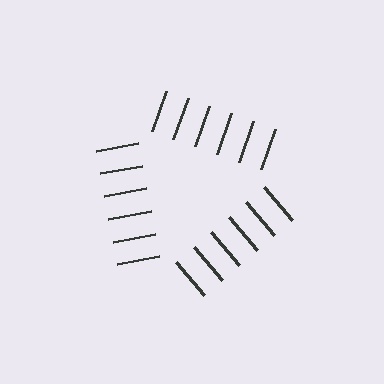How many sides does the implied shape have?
3 sides — the line-ends trace a triangle.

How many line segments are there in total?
18 — 6 along each of the 3 edges.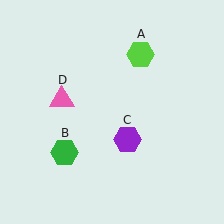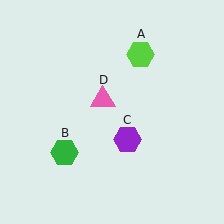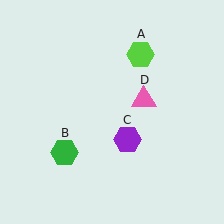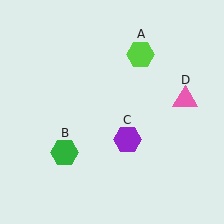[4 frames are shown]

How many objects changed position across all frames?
1 object changed position: pink triangle (object D).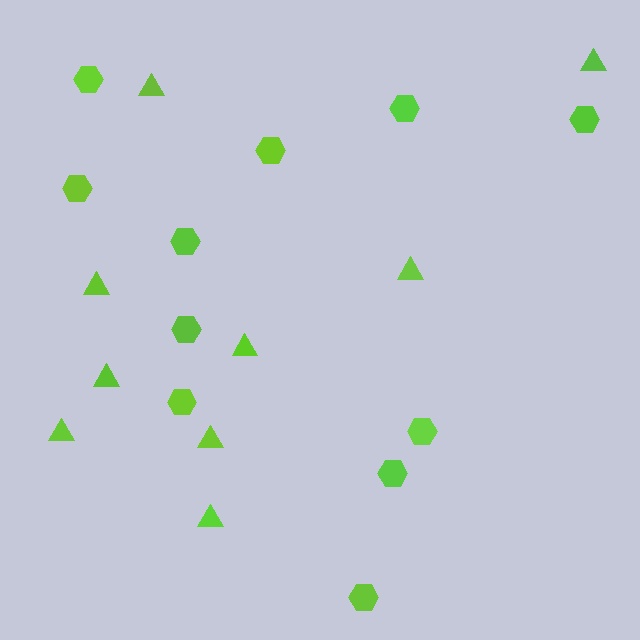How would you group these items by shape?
There are 2 groups: one group of triangles (9) and one group of hexagons (11).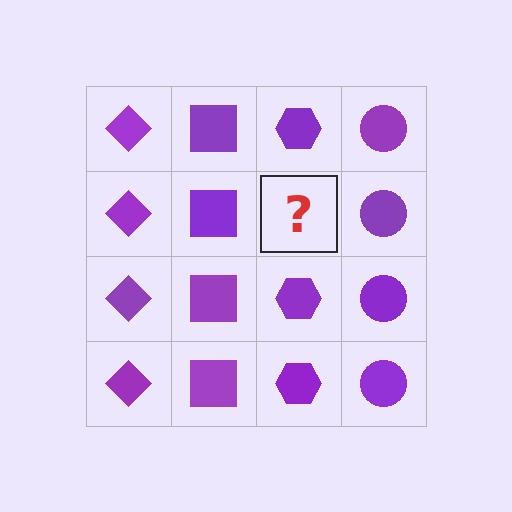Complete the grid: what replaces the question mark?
The question mark should be replaced with a purple hexagon.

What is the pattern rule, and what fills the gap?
The rule is that each column has a consistent shape. The gap should be filled with a purple hexagon.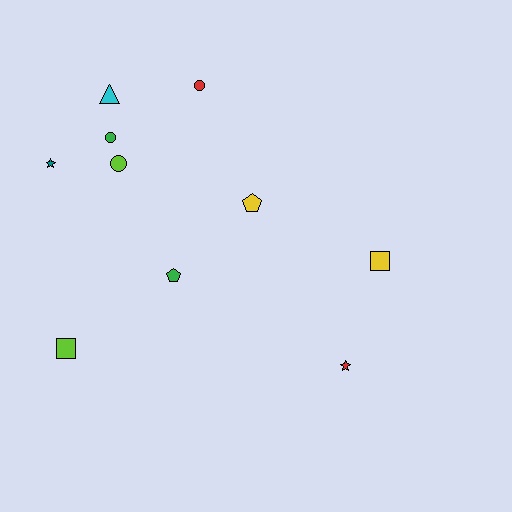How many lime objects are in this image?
There are 2 lime objects.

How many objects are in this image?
There are 10 objects.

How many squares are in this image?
There are 2 squares.